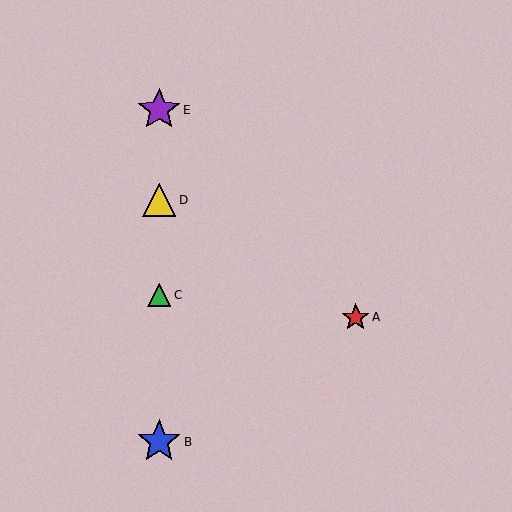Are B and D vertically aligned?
Yes, both are at x≈159.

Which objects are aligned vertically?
Objects B, C, D, E are aligned vertically.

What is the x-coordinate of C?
Object C is at x≈159.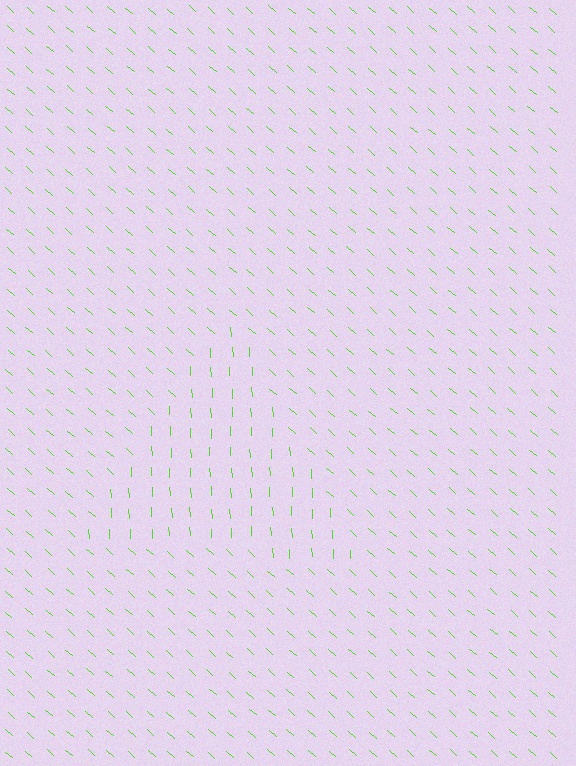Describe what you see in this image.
The image is filled with small lime line segments. A triangle region in the image has lines oriented differently from the surrounding lines, creating a visible texture boundary.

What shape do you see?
I see a triangle.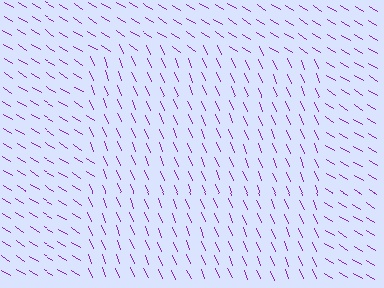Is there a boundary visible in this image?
Yes, there is a texture boundary formed by a change in line orientation.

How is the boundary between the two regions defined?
The boundary is defined purely by a change in line orientation (approximately 35 degrees difference). All lines are the same color and thickness.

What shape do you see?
I see a rectangle.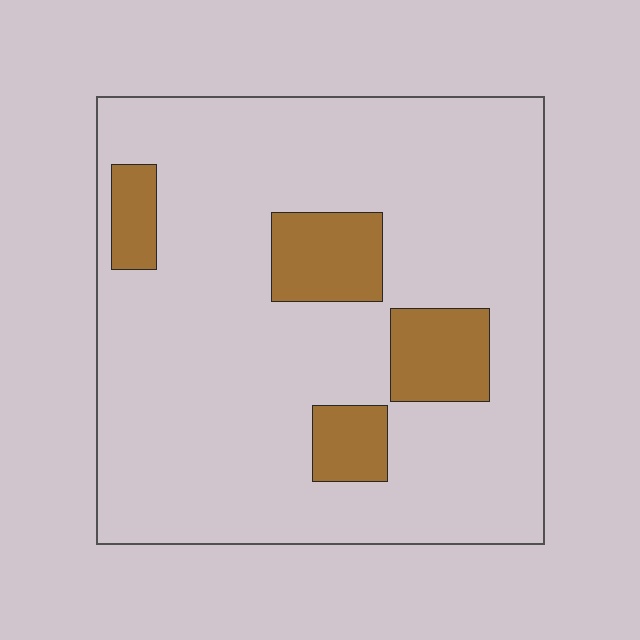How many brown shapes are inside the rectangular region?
4.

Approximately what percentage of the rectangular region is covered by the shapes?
Approximately 15%.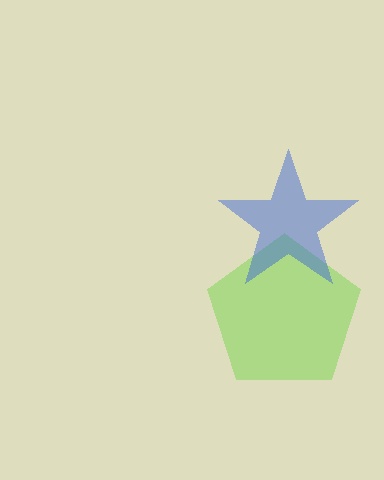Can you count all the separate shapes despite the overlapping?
Yes, there are 2 separate shapes.